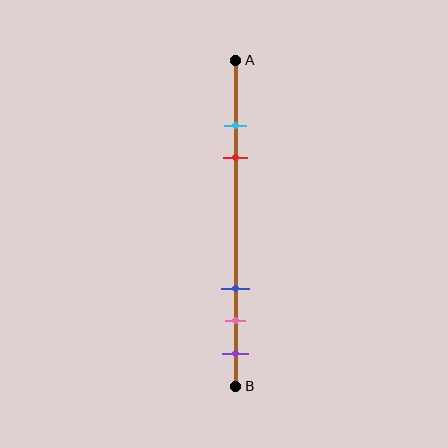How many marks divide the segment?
There are 5 marks dividing the segment.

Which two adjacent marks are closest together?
The cyan and red marks are the closest adjacent pair.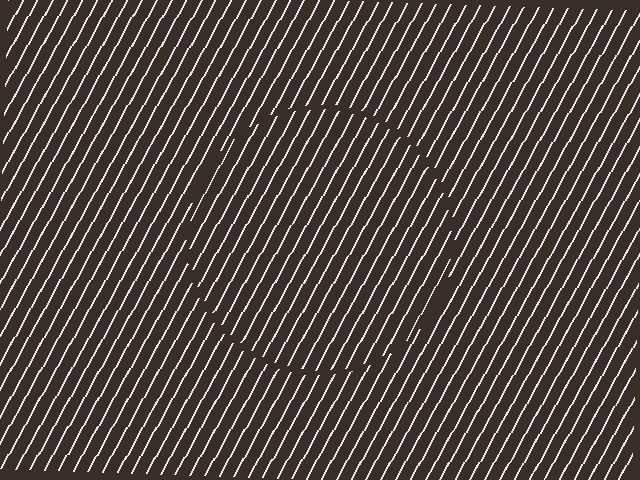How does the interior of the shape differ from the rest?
The interior of the shape contains the same grating, shifted by half a period — the contour is defined by the phase discontinuity where line-ends from the inner and outer gratings abut.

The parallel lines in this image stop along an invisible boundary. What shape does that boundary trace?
An illusory circle. The interior of the shape contains the same grating, shifted by half a period — the contour is defined by the phase discontinuity where line-ends from the inner and outer gratings abut.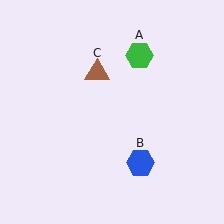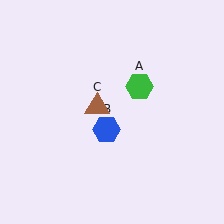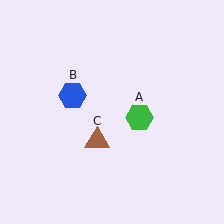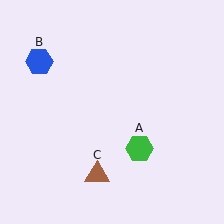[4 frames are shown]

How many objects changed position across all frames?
3 objects changed position: green hexagon (object A), blue hexagon (object B), brown triangle (object C).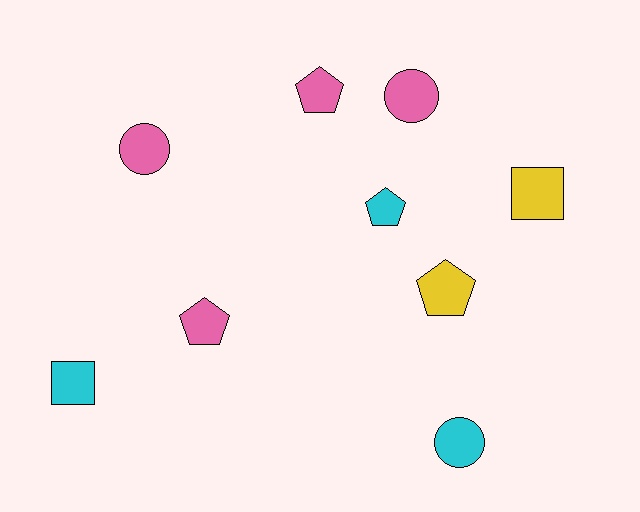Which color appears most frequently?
Pink, with 4 objects.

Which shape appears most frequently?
Pentagon, with 4 objects.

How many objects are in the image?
There are 9 objects.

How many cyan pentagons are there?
There is 1 cyan pentagon.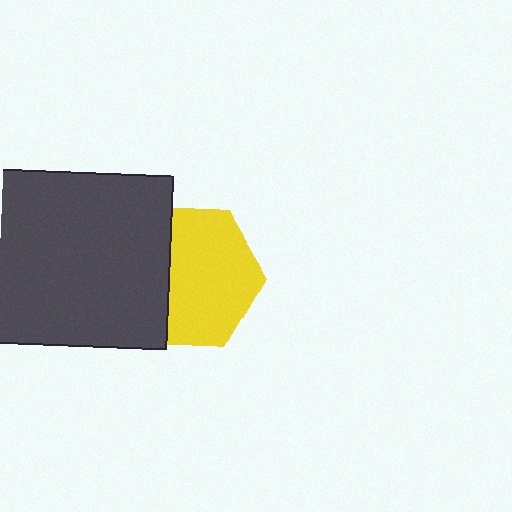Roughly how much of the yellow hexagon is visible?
About half of it is visible (roughly 64%).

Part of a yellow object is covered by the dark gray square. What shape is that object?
It is a hexagon.